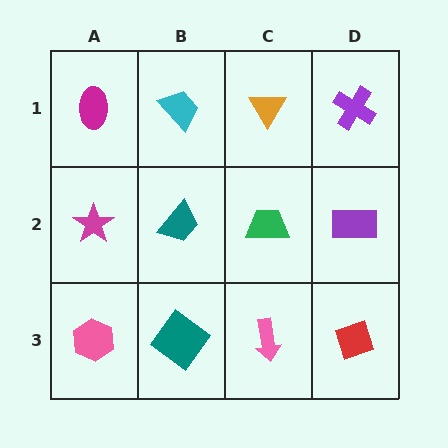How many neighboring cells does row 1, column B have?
3.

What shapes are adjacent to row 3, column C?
A green trapezoid (row 2, column C), a teal diamond (row 3, column B), a red diamond (row 3, column D).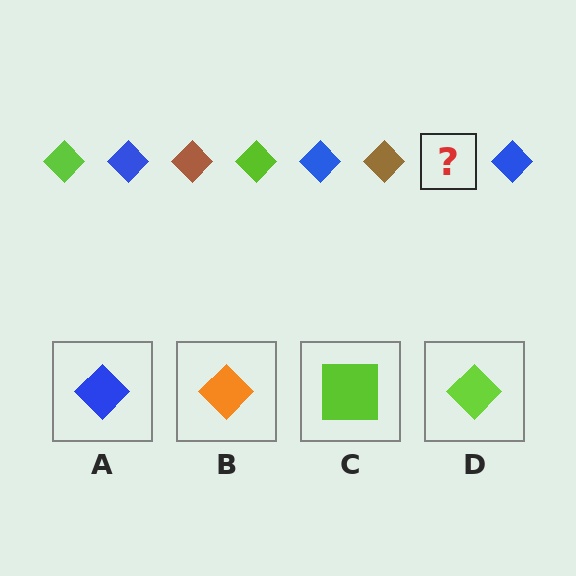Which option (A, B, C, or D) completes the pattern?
D.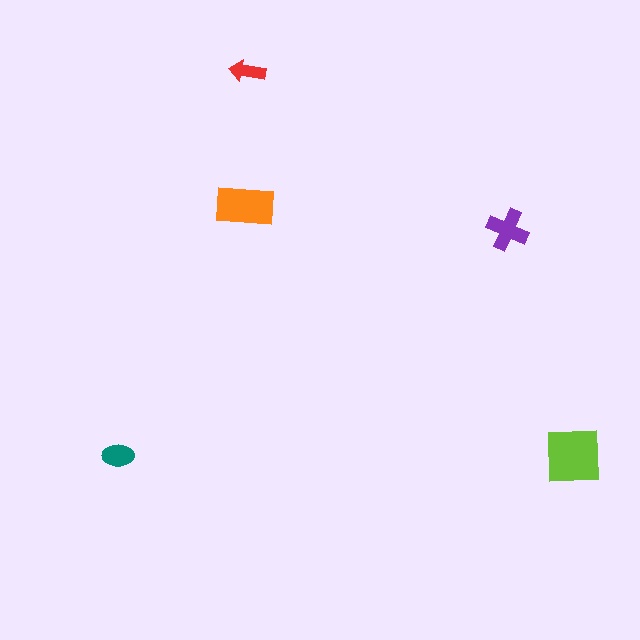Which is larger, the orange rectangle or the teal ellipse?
The orange rectangle.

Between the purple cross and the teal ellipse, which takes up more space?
The purple cross.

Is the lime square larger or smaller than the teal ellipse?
Larger.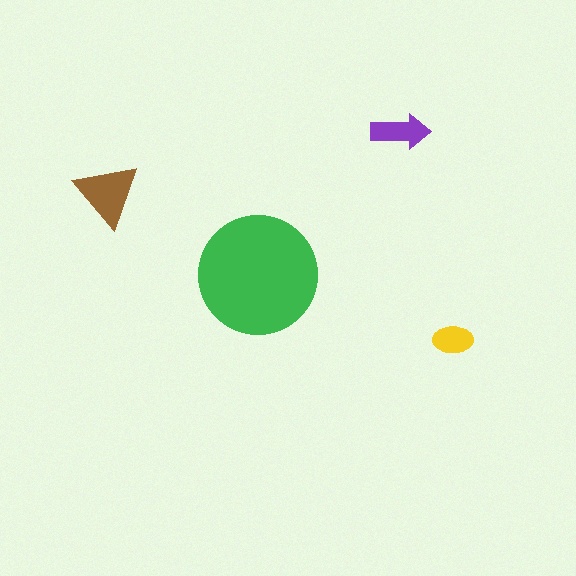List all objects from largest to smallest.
The green circle, the brown triangle, the purple arrow, the yellow ellipse.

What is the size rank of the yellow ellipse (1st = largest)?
4th.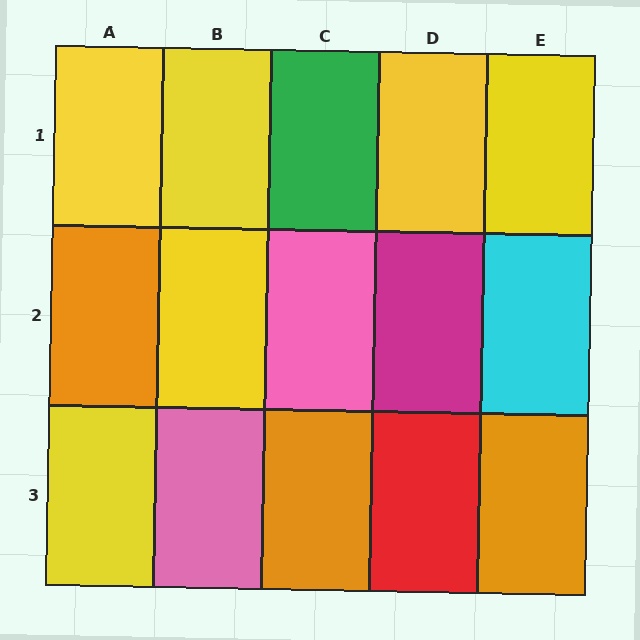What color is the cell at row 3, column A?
Yellow.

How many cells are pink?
2 cells are pink.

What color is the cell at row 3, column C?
Orange.